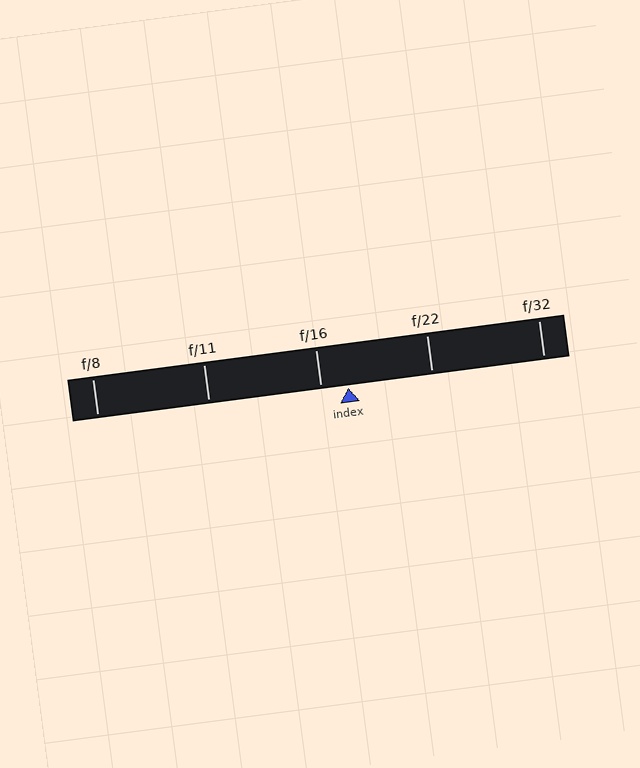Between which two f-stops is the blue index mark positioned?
The index mark is between f/16 and f/22.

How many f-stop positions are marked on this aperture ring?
There are 5 f-stop positions marked.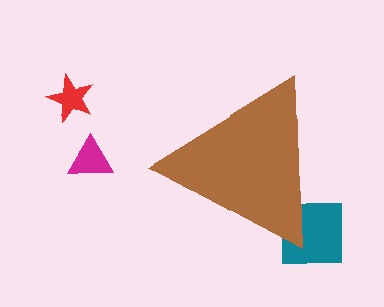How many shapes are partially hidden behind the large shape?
1 shape is partially hidden.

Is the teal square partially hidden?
Yes, the teal square is partially hidden behind the brown triangle.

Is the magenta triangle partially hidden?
No, the magenta triangle is fully visible.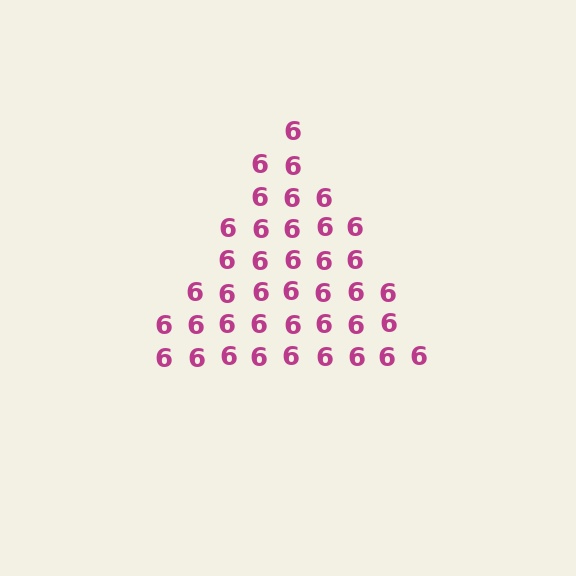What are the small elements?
The small elements are digit 6's.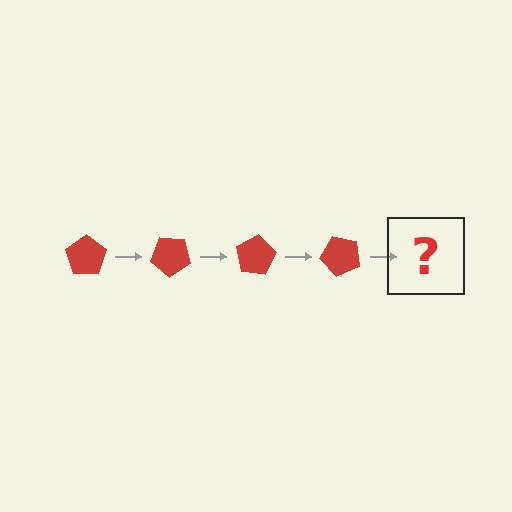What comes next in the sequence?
The next element should be a red pentagon rotated 160 degrees.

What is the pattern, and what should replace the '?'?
The pattern is that the pentagon rotates 40 degrees each step. The '?' should be a red pentagon rotated 160 degrees.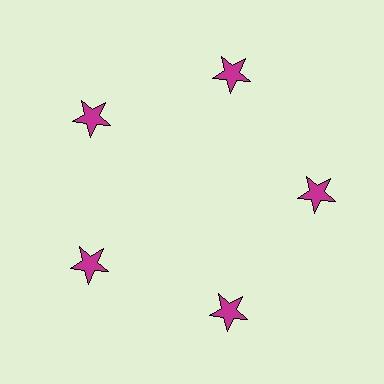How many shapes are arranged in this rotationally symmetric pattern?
There are 5 shapes, arranged in 5 groups of 1.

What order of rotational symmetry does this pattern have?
This pattern has 5-fold rotational symmetry.